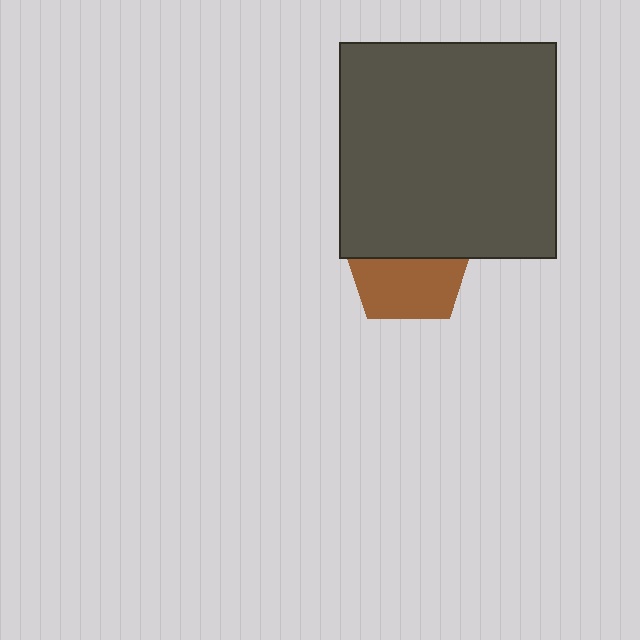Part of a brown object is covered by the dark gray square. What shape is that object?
It is a pentagon.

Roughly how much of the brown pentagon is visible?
About half of it is visible (roughly 52%).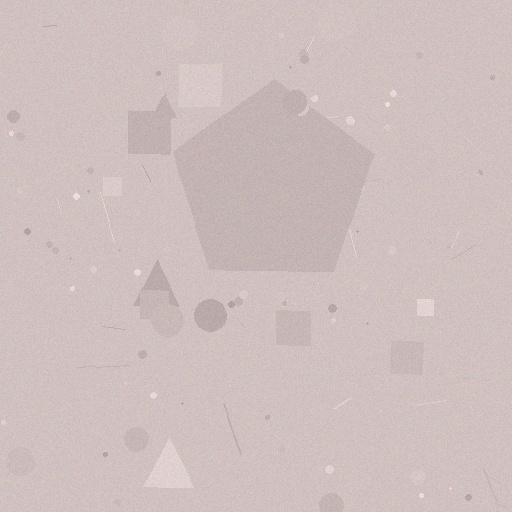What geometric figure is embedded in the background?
A pentagon is embedded in the background.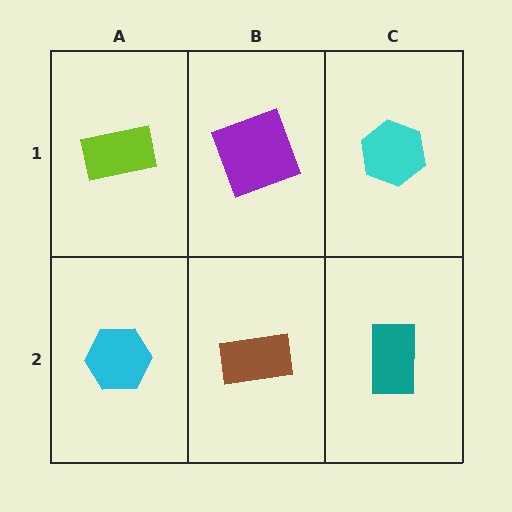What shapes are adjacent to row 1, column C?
A teal rectangle (row 2, column C), a purple square (row 1, column B).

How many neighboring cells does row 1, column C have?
2.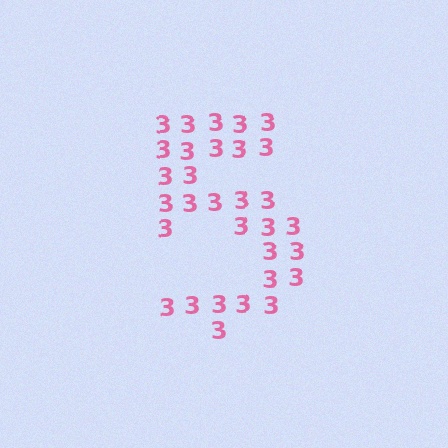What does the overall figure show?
The overall figure shows the digit 5.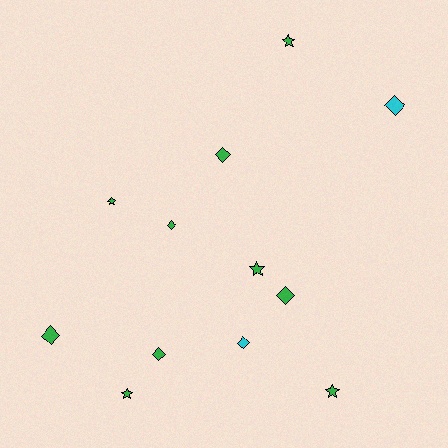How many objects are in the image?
There are 12 objects.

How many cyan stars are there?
There are no cyan stars.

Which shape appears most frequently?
Diamond, with 7 objects.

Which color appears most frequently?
Green, with 10 objects.